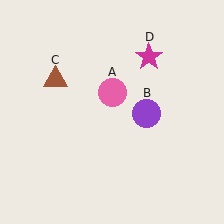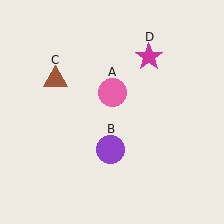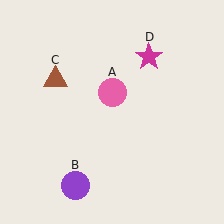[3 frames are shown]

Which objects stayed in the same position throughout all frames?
Pink circle (object A) and brown triangle (object C) and magenta star (object D) remained stationary.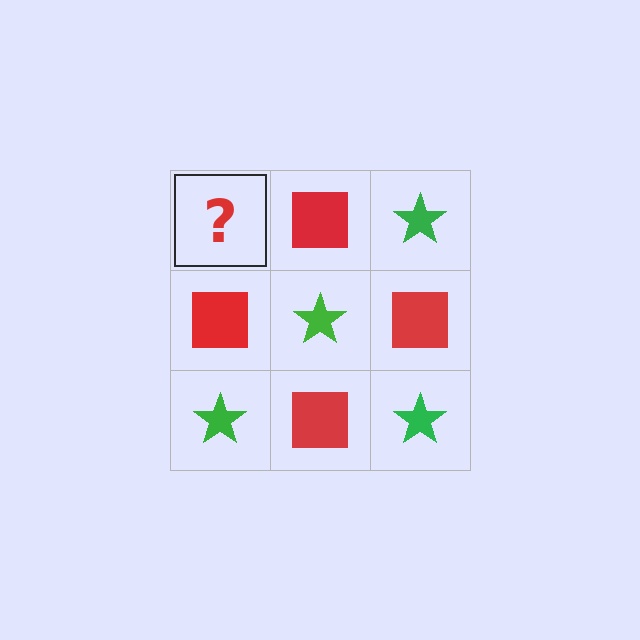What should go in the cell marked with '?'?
The missing cell should contain a green star.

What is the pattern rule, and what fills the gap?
The rule is that it alternates green star and red square in a checkerboard pattern. The gap should be filled with a green star.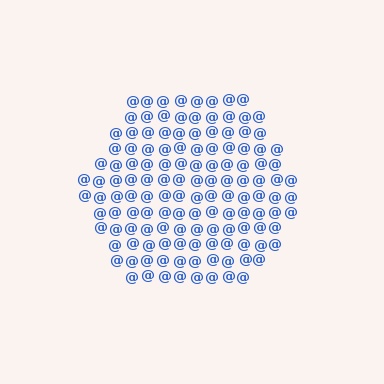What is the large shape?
The large shape is a hexagon.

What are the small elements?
The small elements are at signs.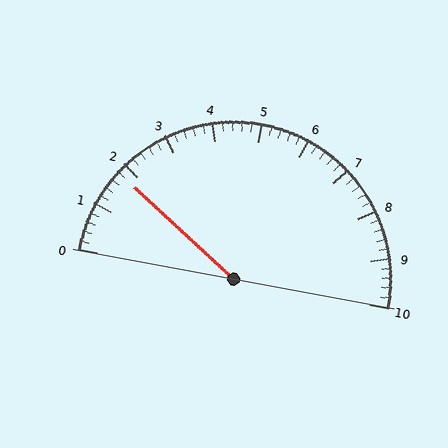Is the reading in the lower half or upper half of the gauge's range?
The reading is in the lower half of the range (0 to 10).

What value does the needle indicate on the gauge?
The needle indicates approximately 1.8.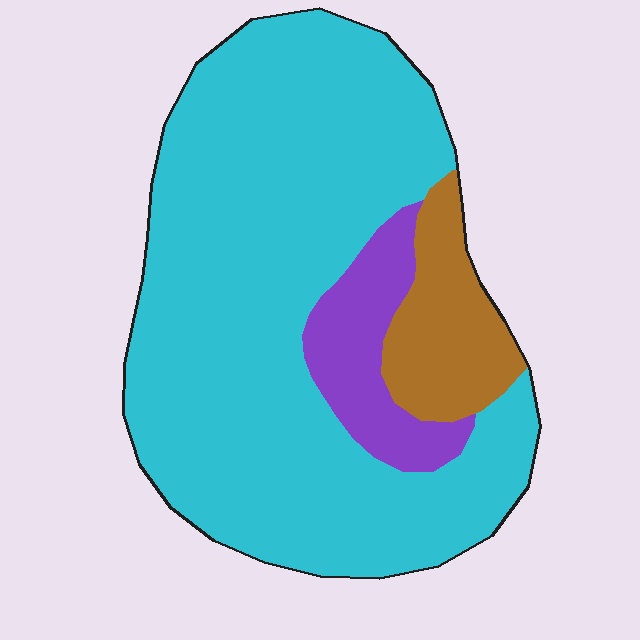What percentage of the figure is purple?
Purple covers 11% of the figure.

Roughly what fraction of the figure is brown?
Brown covers 12% of the figure.